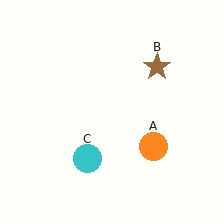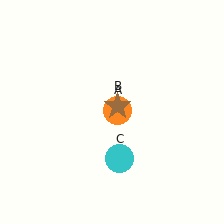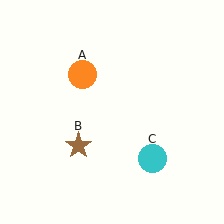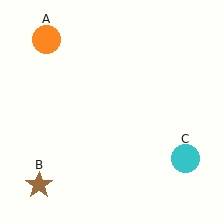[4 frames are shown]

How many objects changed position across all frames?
3 objects changed position: orange circle (object A), brown star (object B), cyan circle (object C).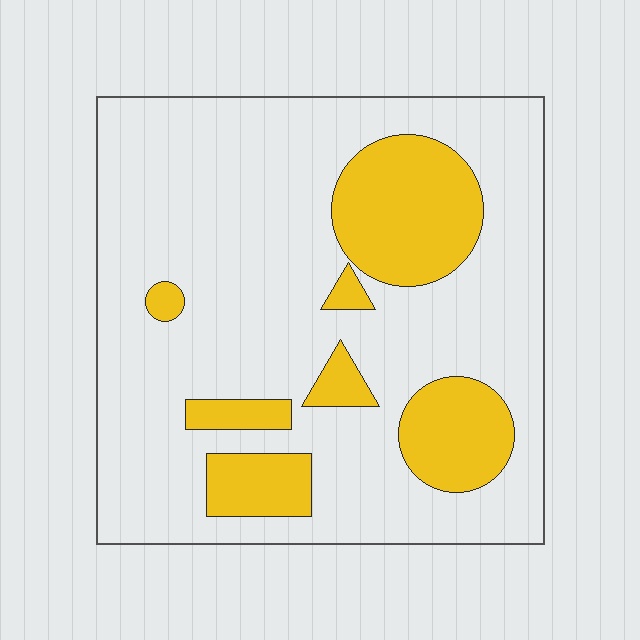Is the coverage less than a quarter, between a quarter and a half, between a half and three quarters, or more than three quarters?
Less than a quarter.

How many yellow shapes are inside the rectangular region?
7.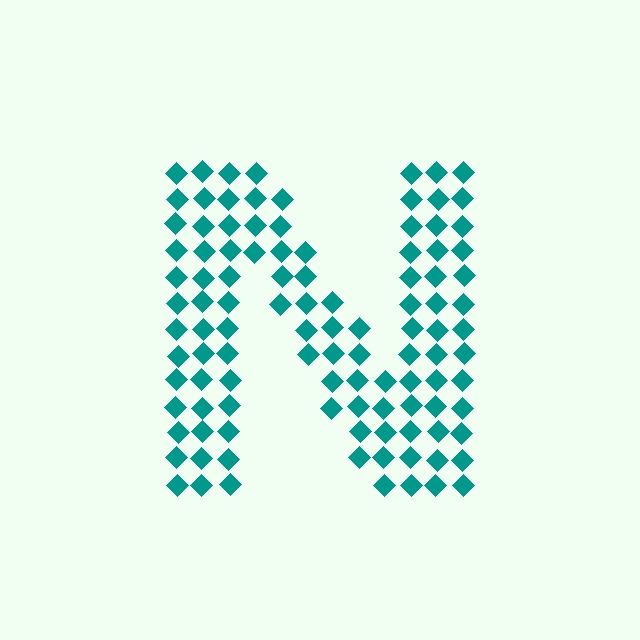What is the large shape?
The large shape is the letter N.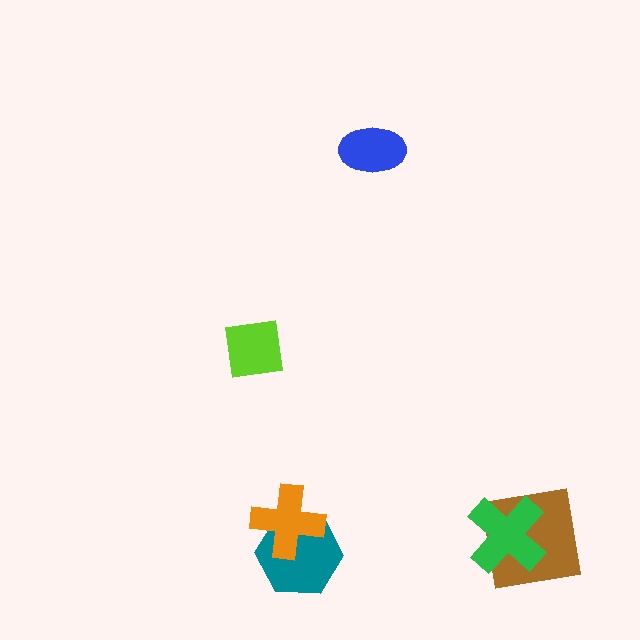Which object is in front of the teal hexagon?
The orange cross is in front of the teal hexagon.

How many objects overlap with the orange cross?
1 object overlaps with the orange cross.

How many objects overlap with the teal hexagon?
1 object overlaps with the teal hexagon.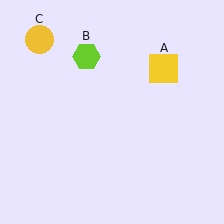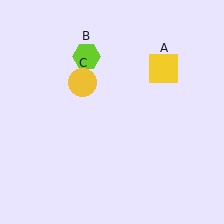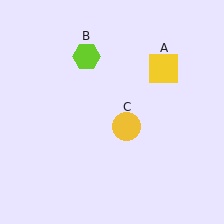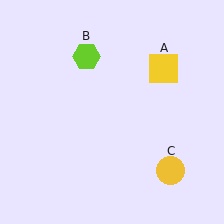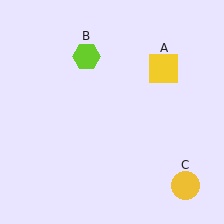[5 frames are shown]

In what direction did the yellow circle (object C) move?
The yellow circle (object C) moved down and to the right.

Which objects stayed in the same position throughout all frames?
Yellow square (object A) and lime hexagon (object B) remained stationary.